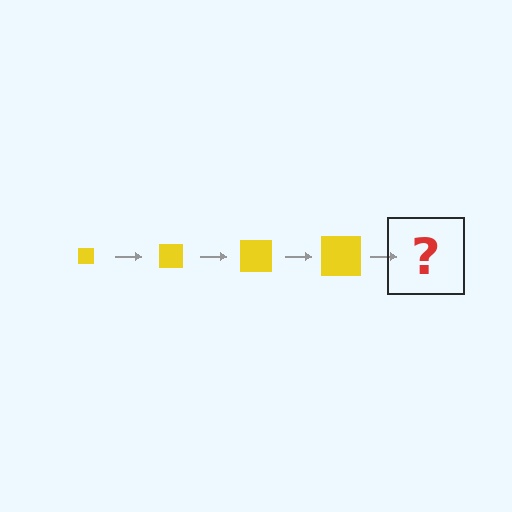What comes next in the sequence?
The next element should be a yellow square, larger than the previous one.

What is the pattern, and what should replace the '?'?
The pattern is that the square gets progressively larger each step. The '?' should be a yellow square, larger than the previous one.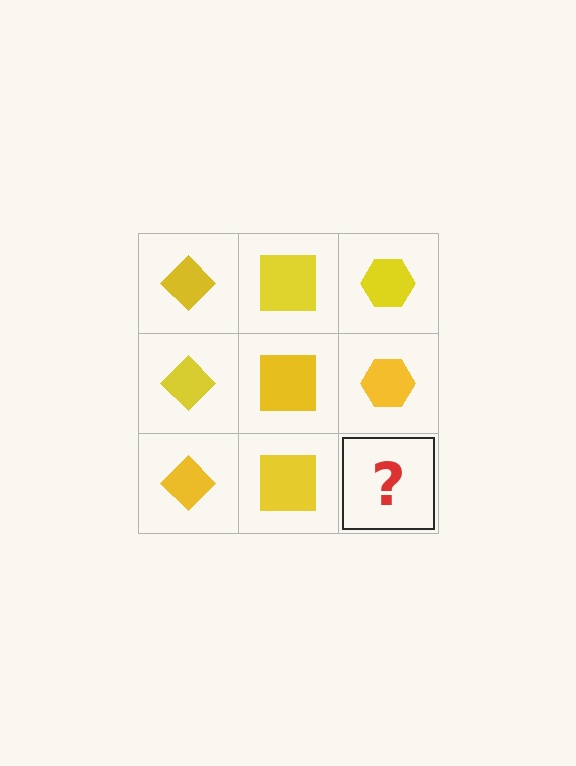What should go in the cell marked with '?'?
The missing cell should contain a yellow hexagon.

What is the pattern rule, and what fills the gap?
The rule is that each column has a consistent shape. The gap should be filled with a yellow hexagon.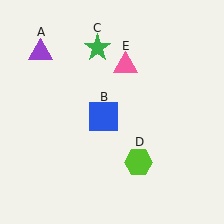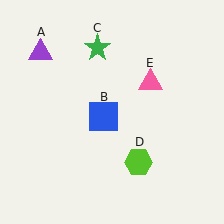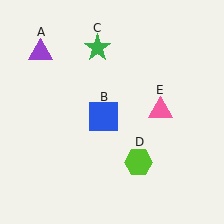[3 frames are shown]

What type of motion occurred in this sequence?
The pink triangle (object E) rotated clockwise around the center of the scene.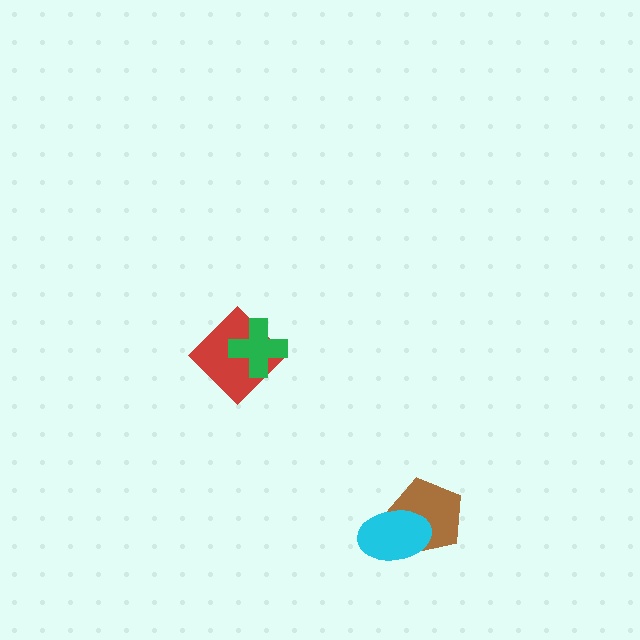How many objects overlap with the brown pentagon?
1 object overlaps with the brown pentagon.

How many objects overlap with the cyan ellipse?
1 object overlaps with the cyan ellipse.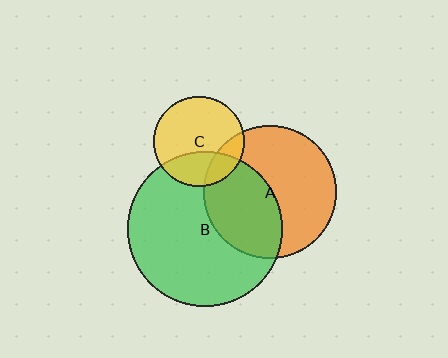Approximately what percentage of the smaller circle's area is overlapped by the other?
Approximately 45%.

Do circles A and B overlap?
Yes.